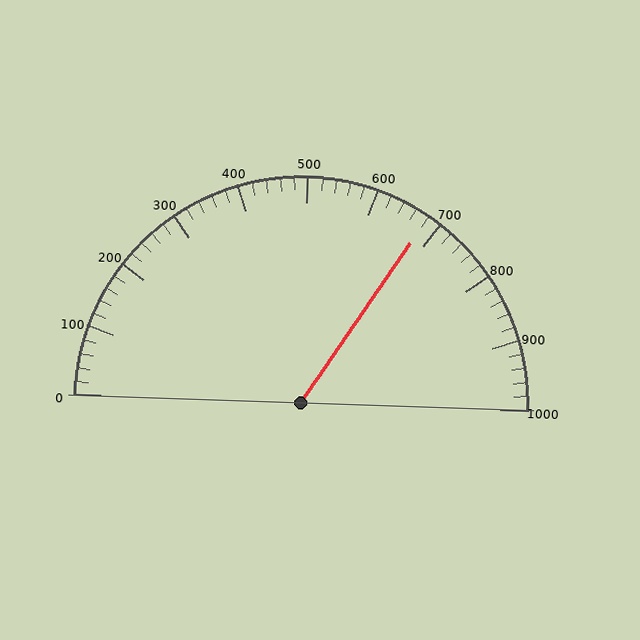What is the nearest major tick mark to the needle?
The nearest major tick mark is 700.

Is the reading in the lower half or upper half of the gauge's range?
The reading is in the upper half of the range (0 to 1000).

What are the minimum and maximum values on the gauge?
The gauge ranges from 0 to 1000.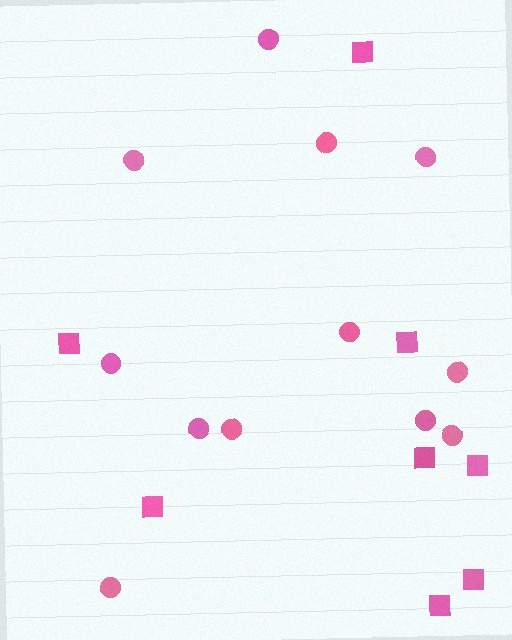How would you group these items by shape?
There are 2 groups: one group of circles (12) and one group of squares (8).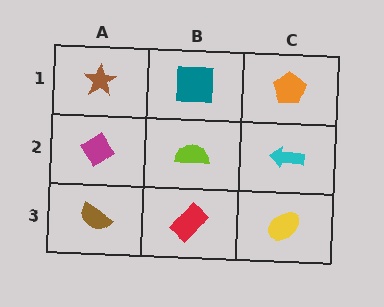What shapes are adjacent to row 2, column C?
An orange pentagon (row 1, column C), a yellow ellipse (row 3, column C), a lime semicircle (row 2, column B).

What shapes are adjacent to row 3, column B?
A lime semicircle (row 2, column B), a brown semicircle (row 3, column A), a yellow ellipse (row 3, column C).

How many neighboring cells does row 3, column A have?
2.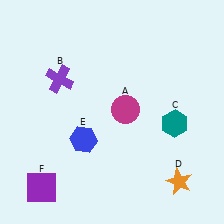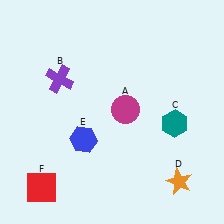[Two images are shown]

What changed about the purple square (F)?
In Image 1, F is purple. In Image 2, it changed to red.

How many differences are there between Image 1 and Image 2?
There is 1 difference between the two images.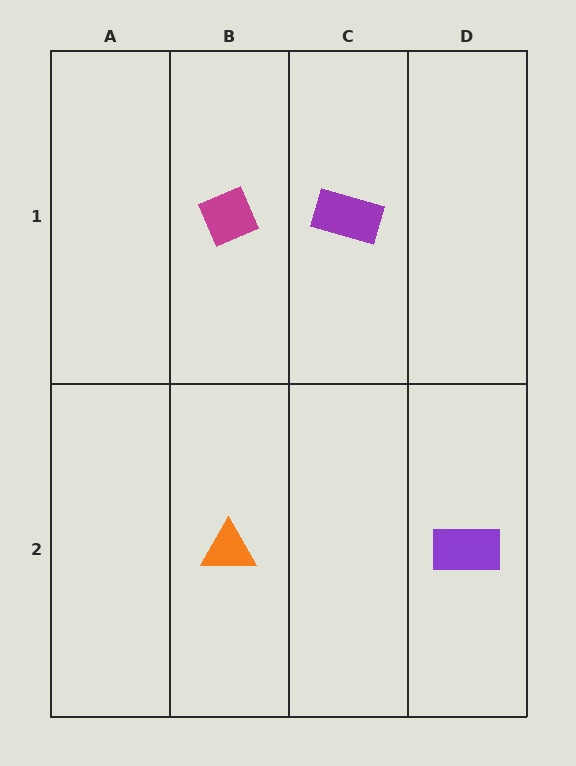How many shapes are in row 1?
2 shapes.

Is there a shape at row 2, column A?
No, that cell is empty.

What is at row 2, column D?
A purple rectangle.